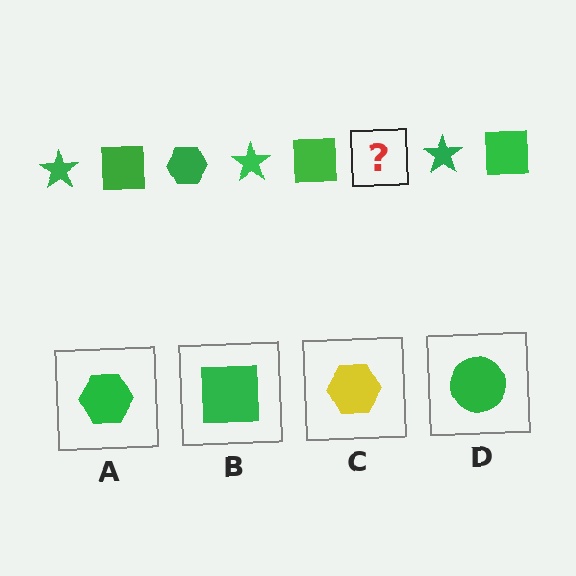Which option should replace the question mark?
Option A.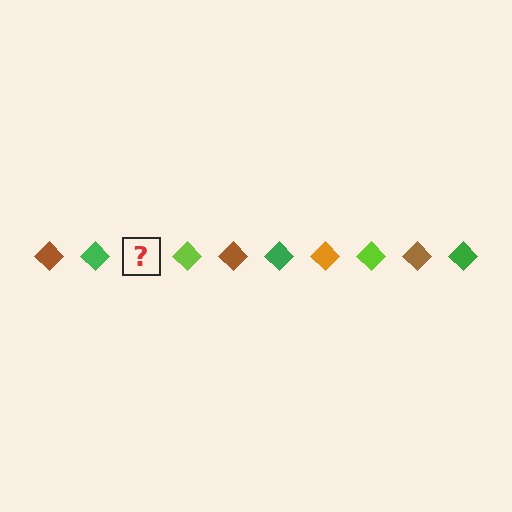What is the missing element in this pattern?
The missing element is an orange diamond.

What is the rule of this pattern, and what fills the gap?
The rule is that the pattern cycles through brown, green, orange, lime diamonds. The gap should be filled with an orange diamond.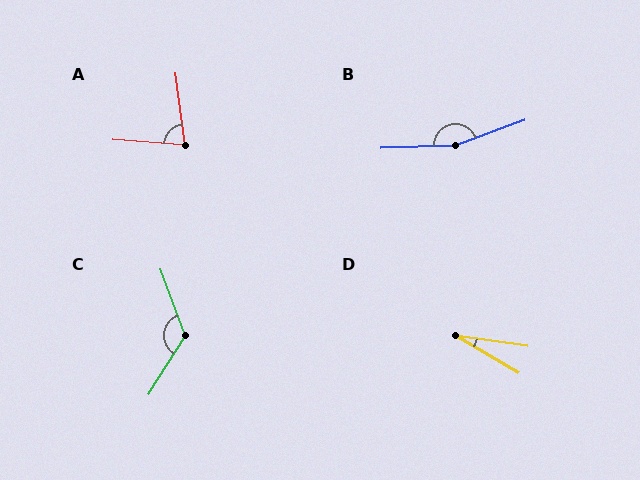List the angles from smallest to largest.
D (22°), A (78°), C (128°), B (161°).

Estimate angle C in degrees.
Approximately 128 degrees.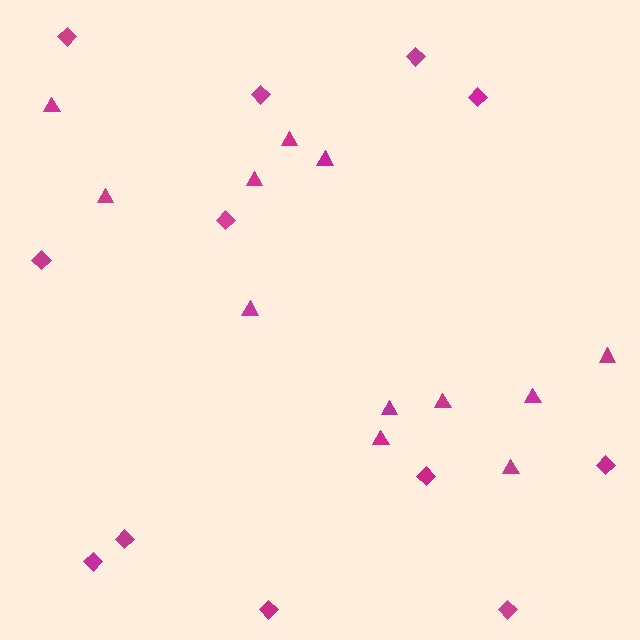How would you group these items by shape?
There are 2 groups: one group of diamonds (12) and one group of triangles (12).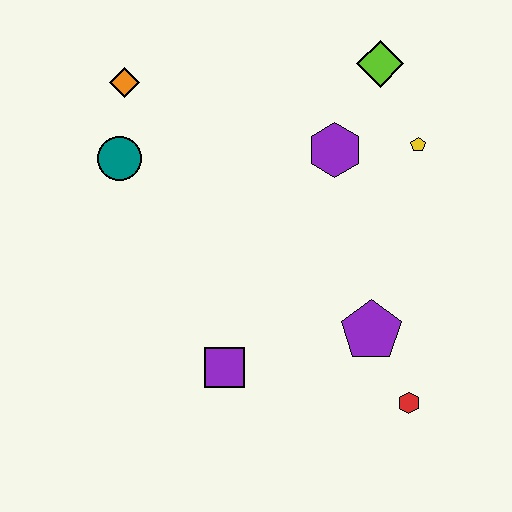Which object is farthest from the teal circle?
The red hexagon is farthest from the teal circle.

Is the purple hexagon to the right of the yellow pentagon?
No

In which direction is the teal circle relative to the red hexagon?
The teal circle is to the left of the red hexagon.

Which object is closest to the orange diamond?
The teal circle is closest to the orange diamond.